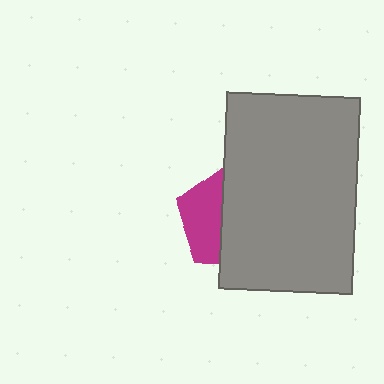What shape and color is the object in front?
The object in front is a gray rectangle.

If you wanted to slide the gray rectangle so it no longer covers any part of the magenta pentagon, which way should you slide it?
Slide it right — that is the most direct way to separate the two shapes.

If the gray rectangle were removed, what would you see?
You would see the complete magenta pentagon.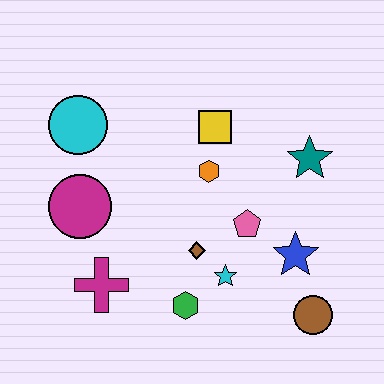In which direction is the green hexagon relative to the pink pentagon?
The green hexagon is below the pink pentagon.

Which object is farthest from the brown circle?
The cyan circle is farthest from the brown circle.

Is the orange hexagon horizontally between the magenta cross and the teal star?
Yes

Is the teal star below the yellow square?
Yes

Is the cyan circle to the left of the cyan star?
Yes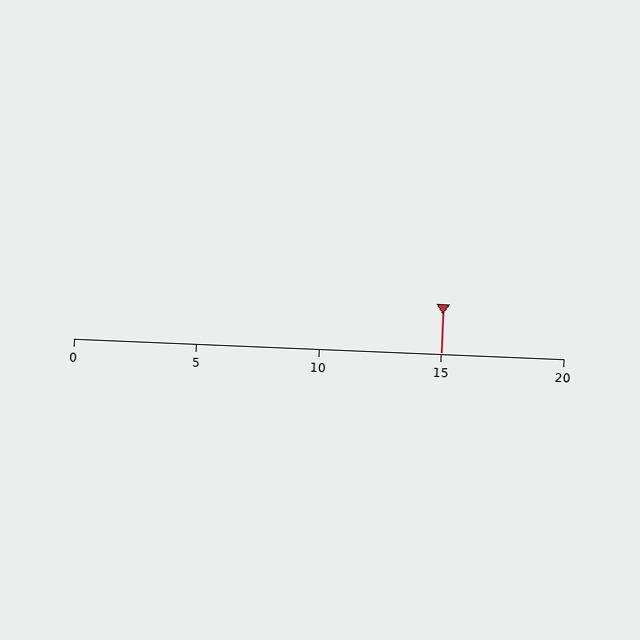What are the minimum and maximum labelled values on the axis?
The axis runs from 0 to 20.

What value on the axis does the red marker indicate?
The marker indicates approximately 15.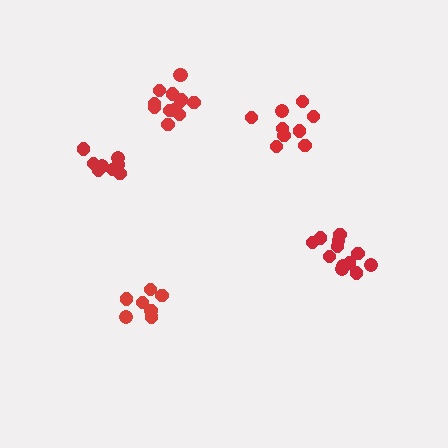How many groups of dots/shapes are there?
There are 5 groups.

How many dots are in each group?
Group 1: 13 dots, Group 2: 9 dots, Group 3: 7 dots, Group 4: 12 dots, Group 5: 9 dots (50 total).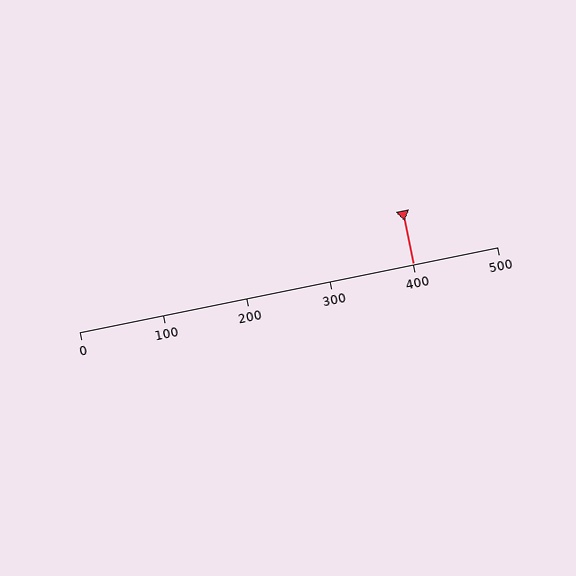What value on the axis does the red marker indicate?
The marker indicates approximately 400.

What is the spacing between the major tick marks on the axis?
The major ticks are spaced 100 apart.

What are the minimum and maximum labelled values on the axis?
The axis runs from 0 to 500.